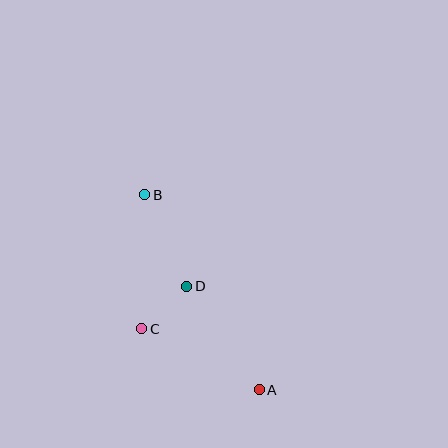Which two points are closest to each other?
Points C and D are closest to each other.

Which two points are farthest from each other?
Points A and B are farthest from each other.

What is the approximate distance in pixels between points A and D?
The distance between A and D is approximately 126 pixels.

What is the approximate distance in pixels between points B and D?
The distance between B and D is approximately 100 pixels.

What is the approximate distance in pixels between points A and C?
The distance between A and C is approximately 132 pixels.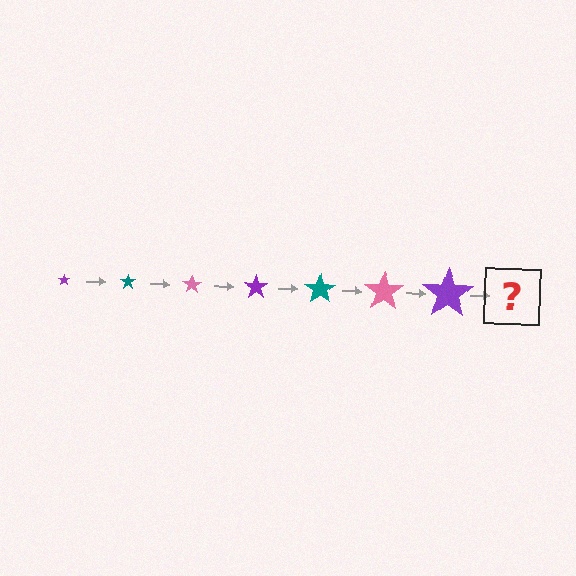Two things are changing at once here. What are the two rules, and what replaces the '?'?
The two rules are that the star grows larger each step and the color cycles through purple, teal, and pink. The '?' should be a teal star, larger than the previous one.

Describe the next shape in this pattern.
It should be a teal star, larger than the previous one.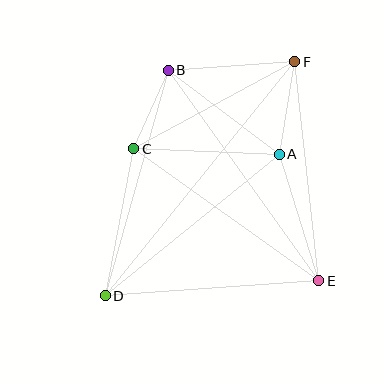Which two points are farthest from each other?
Points D and F are farthest from each other.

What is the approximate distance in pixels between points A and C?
The distance between A and C is approximately 146 pixels.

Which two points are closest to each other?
Points B and C are closest to each other.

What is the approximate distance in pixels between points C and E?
The distance between C and E is approximately 227 pixels.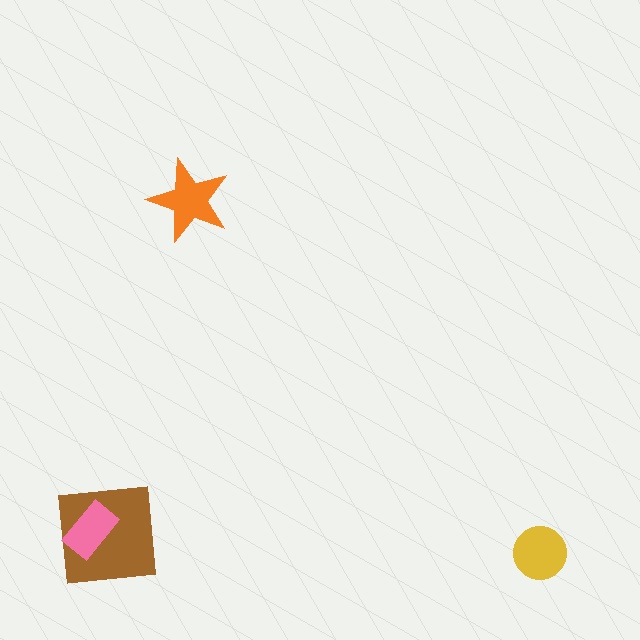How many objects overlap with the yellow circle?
0 objects overlap with the yellow circle.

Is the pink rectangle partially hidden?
No, no other shape covers it.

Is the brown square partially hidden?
Yes, it is partially covered by another shape.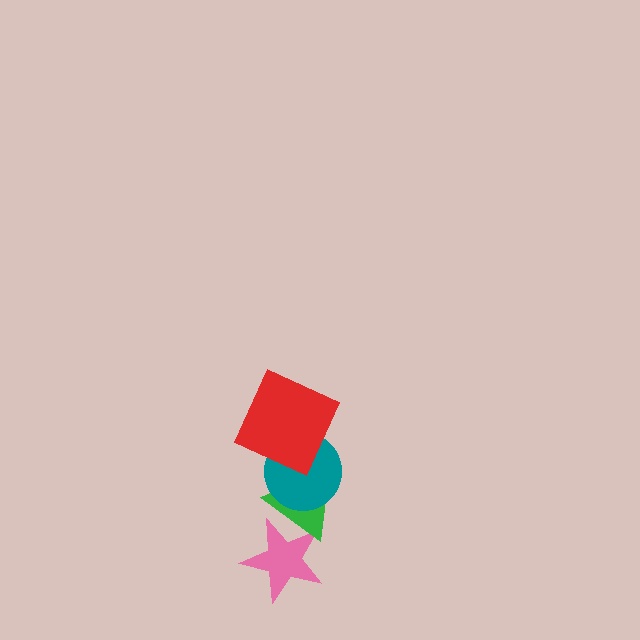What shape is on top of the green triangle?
The teal circle is on top of the green triangle.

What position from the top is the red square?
The red square is 1st from the top.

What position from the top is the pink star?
The pink star is 4th from the top.